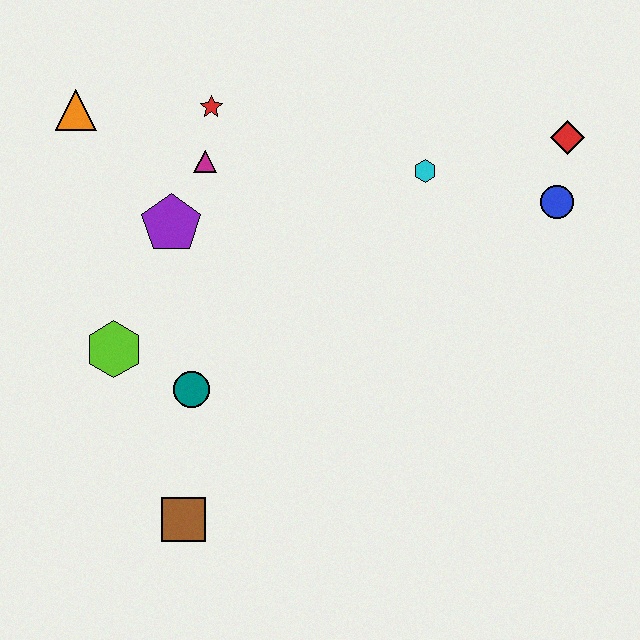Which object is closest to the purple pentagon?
The magenta triangle is closest to the purple pentagon.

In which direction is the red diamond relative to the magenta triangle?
The red diamond is to the right of the magenta triangle.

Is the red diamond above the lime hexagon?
Yes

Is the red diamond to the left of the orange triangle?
No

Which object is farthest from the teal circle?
The red diamond is farthest from the teal circle.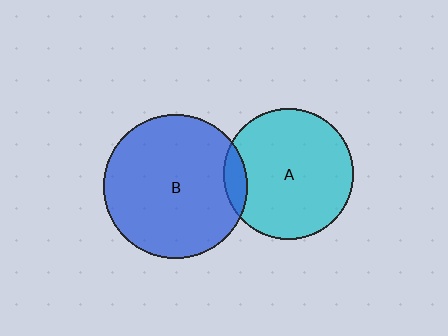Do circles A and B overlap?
Yes.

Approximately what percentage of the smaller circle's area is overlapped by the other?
Approximately 10%.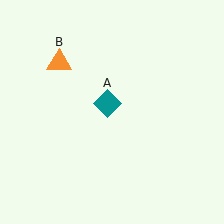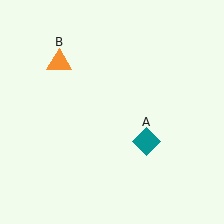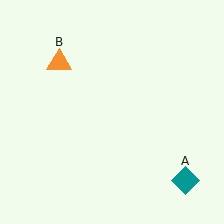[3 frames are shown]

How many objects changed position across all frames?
1 object changed position: teal diamond (object A).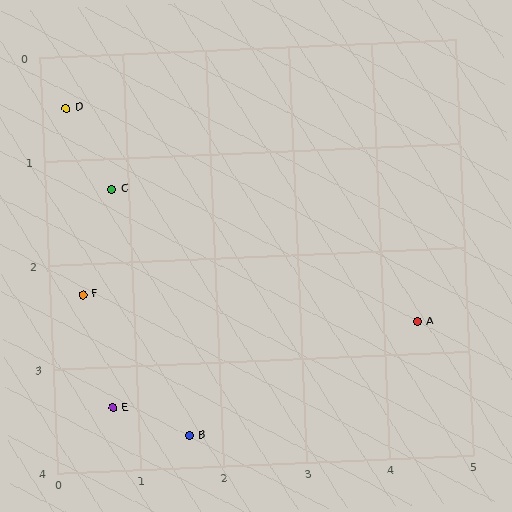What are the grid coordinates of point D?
Point D is at approximately (0.3, 0.5).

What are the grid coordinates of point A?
Point A is at approximately (4.4, 2.7).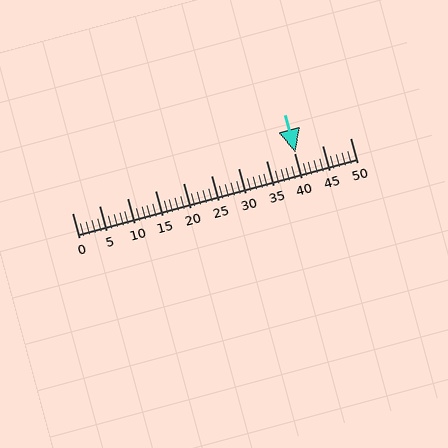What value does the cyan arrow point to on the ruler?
The cyan arrow points to approximately 40.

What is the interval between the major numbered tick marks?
The major tick marks are spaced 5 units apart.